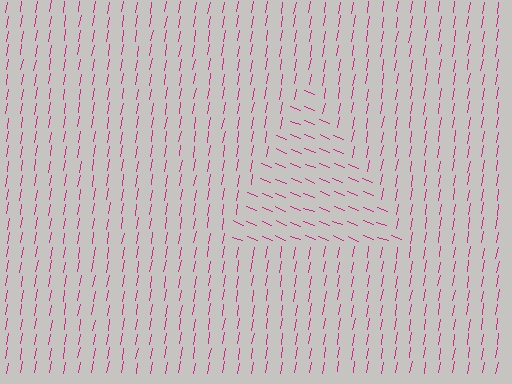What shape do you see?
I see a triangle.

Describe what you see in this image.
The image is filled with small magenta line segments. A triangle region in the image has lines oriented differently from the surrounding lines, creating a visible texture boundary.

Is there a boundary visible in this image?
Yes, there is a texture boundary formed by a change in line orientation.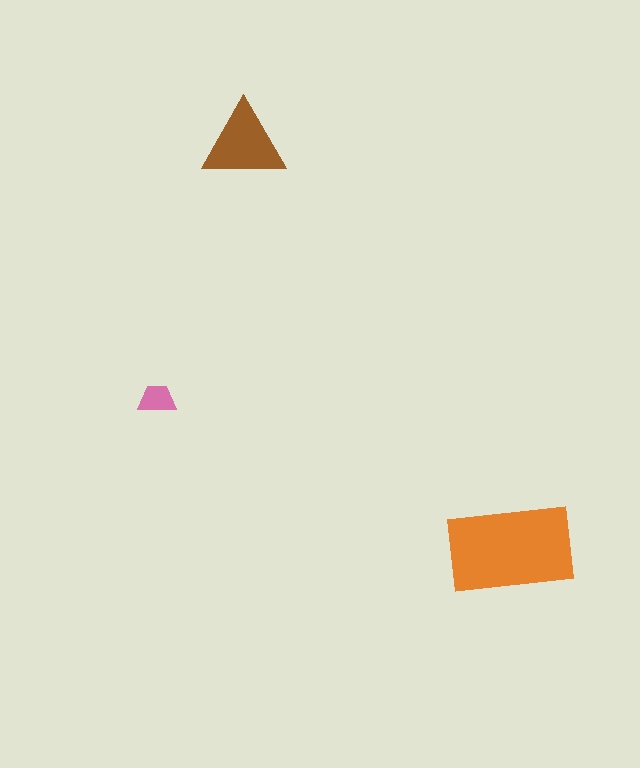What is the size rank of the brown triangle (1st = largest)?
2nd.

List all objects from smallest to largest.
The pink trapezoid, the brown triangle, the orange rectangle.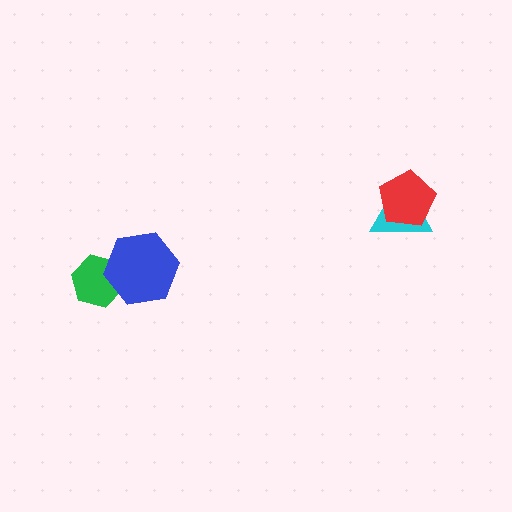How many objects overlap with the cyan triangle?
1 object overlaps with the cyan triangle.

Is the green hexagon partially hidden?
Yes, it is partially covered by another shape.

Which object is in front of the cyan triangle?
The red pentagon is in front of the cyan triangle.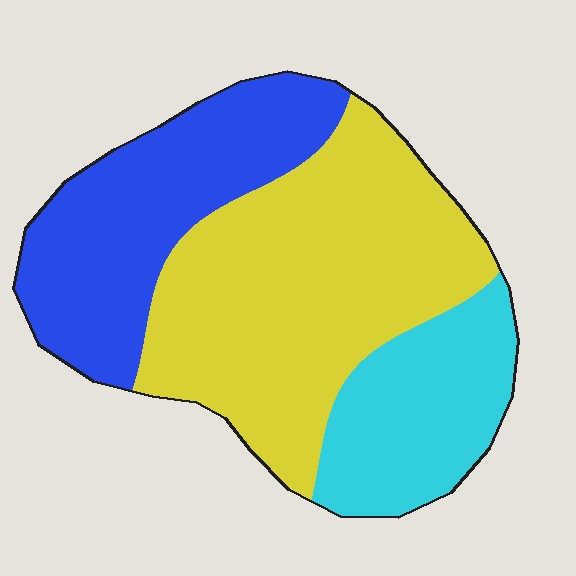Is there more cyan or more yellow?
Yellow.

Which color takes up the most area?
Yellow, at roughly 50%.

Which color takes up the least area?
Cyan, at roughly 20%.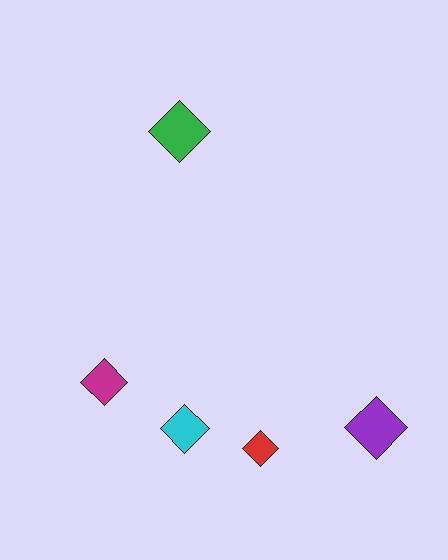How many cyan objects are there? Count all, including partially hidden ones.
There is 1 cyan object.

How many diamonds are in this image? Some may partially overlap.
There are 5 diamonds.